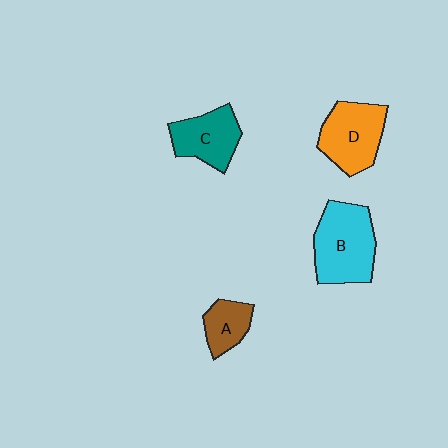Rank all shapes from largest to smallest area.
From largest to smallest: B (cyan), D (orange), C (teal), A (brown).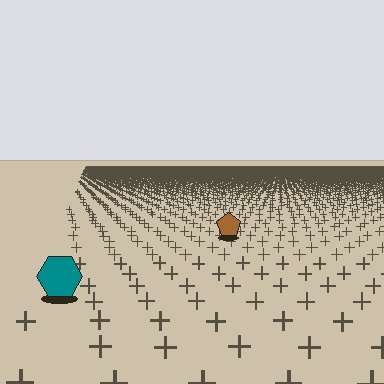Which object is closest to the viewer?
The teal hexagon is closest. The texture marks near it are larger and more spread out.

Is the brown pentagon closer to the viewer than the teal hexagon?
No. The teal hexagon is closer — you can tell from the texture gradient: the ground texture is coarser near it.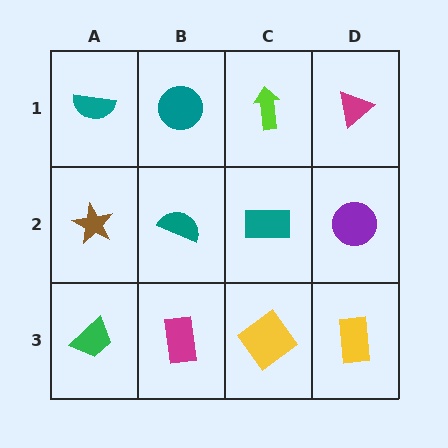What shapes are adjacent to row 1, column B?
A teal semicircle (row 2, column B), a teal semicircle (row 1, column A), a lime arrow (row 1, column C).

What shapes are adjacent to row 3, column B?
A teal semicircle (row 2, column B), a green trapezoid (row 3, column A), a yellow diamond (row 3, column C).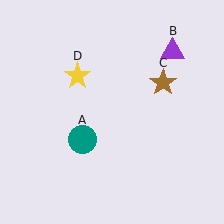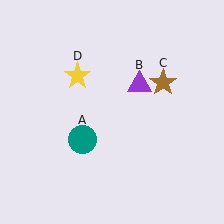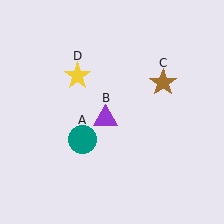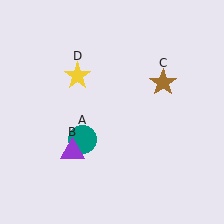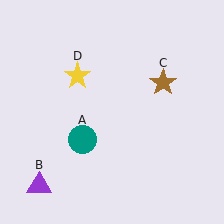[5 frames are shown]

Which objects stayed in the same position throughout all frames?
Teal circle (object A) and brown star (object C) and yellow star (object D) remained stationary.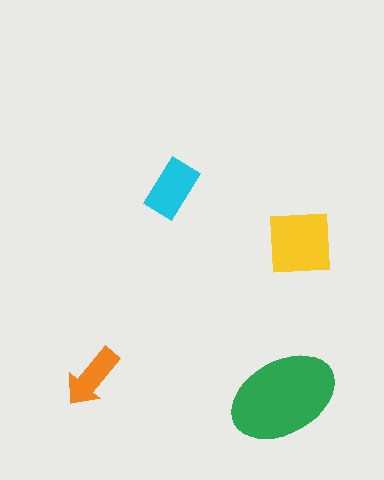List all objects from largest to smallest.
The green ellipse, the yellow square, the cyan rectangle, the orange arrow.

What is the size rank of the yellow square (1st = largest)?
2nd.